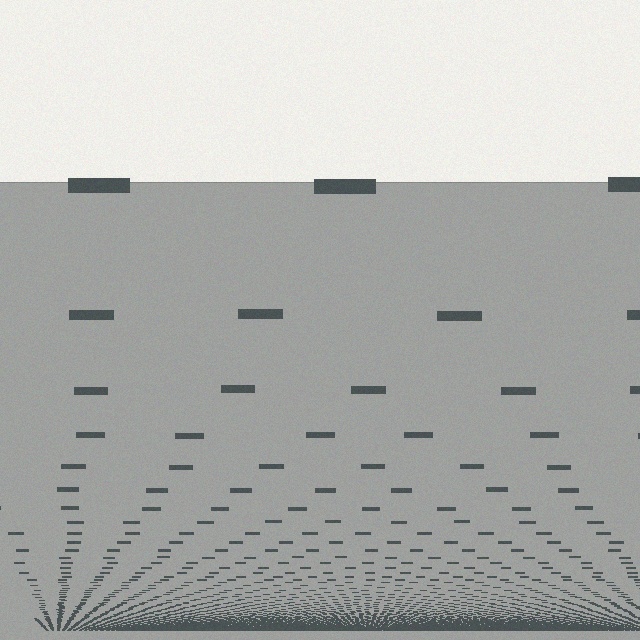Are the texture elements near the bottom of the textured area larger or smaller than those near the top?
Smaller. The gradient is inverted — elements near the bottom are smaller and denser.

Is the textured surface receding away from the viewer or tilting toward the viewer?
The surface appears to tilt toward the viewer. Texture elements get larger and sparser toward the top.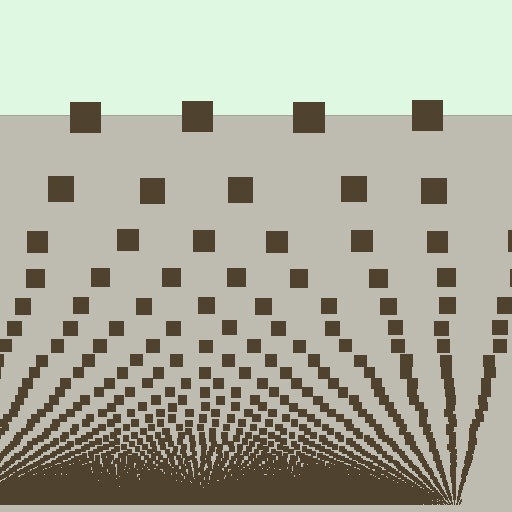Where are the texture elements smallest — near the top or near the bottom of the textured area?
Near the bottom.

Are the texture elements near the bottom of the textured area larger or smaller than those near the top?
Smaller. The gradient is inverted — elements near the bottom are smaller and denser.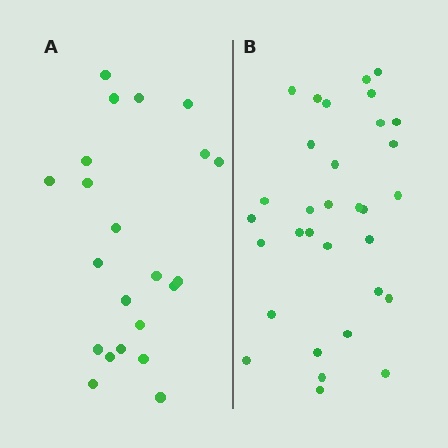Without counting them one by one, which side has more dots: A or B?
Region B (the right region) has more dots.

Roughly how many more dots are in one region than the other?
Region B has roughly 10 or so more dots than region A.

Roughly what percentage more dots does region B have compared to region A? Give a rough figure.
About 45% more.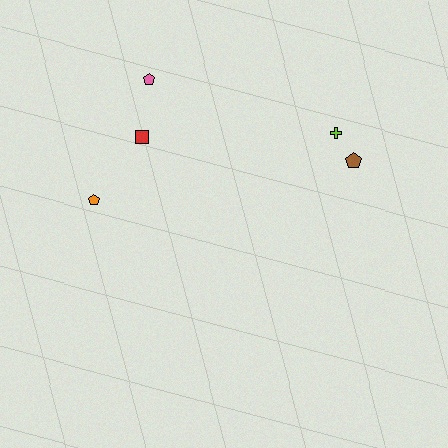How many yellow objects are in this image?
There are no yellow objects.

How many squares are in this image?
There is 1 square.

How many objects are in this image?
There are 5 objects.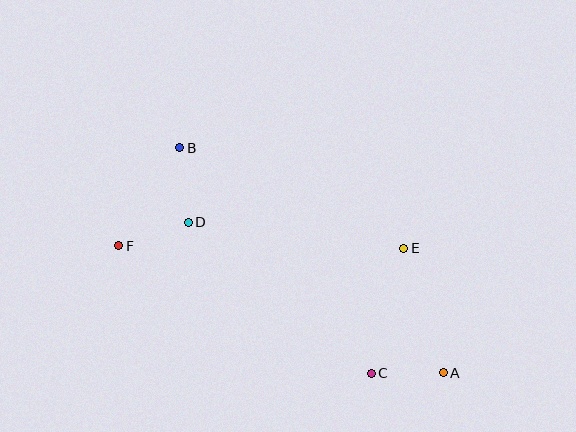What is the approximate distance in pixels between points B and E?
The distance between B and E is approximately 246 pixels.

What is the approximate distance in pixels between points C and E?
The distance between C and E is approximately 129 pixels.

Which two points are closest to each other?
Points A and C are closest to each other.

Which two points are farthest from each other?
Points A and F are farthest from each other.